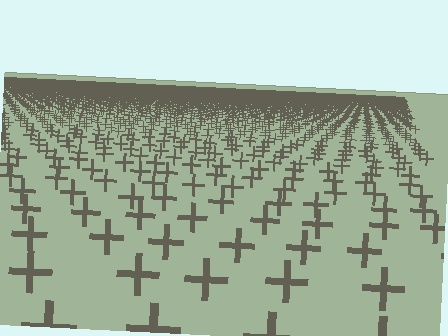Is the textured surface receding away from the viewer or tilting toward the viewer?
The surface is receding away from the viewer. Texture elements get smaller and denser toward the top.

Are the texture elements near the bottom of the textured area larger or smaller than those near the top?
Larger. Near the bottom, elements are closer to the viewer and appear at a bigger on-screen size.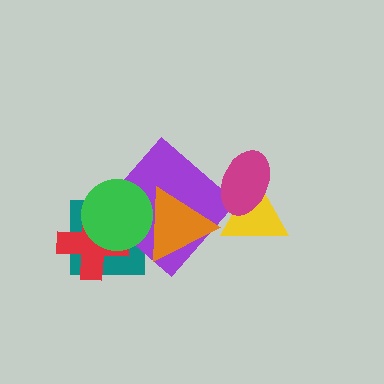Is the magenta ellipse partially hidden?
No, no other shape covers it.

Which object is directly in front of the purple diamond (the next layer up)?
The orange triangle is directly in front of the purple diamond.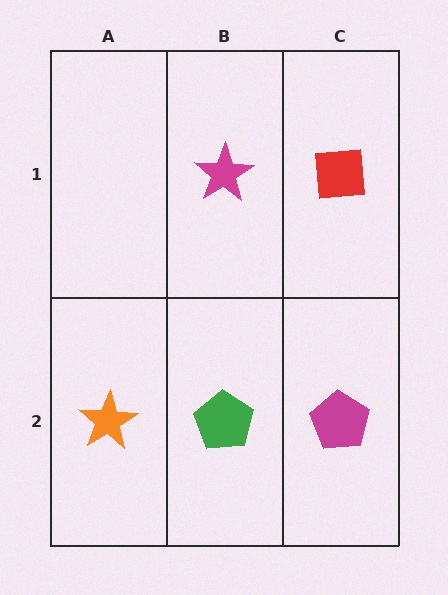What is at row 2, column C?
A magenta pentagon.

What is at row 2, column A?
An orange star.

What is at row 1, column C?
A red square.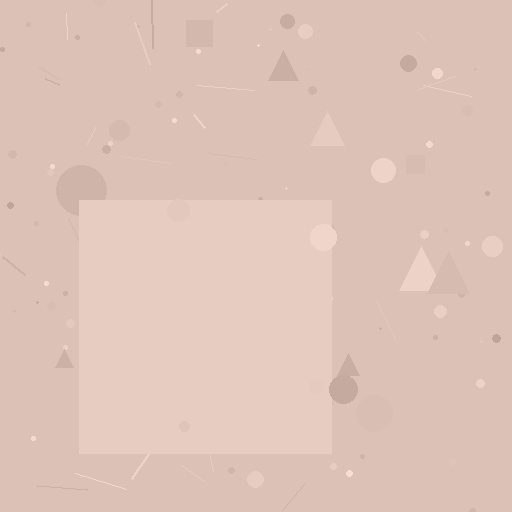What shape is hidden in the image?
A square is hidden in the image.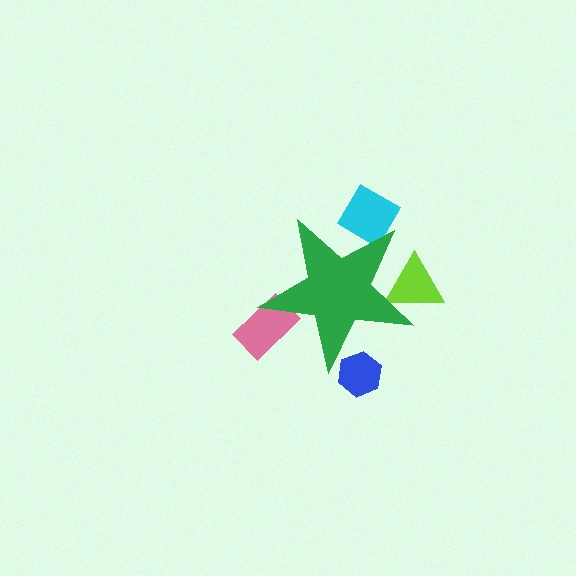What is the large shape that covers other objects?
A green star.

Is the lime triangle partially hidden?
Yes, the lime triangle is partially hidden behind the green star.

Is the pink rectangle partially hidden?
Yes, the pink rectangle is partially hidden behind the green star.